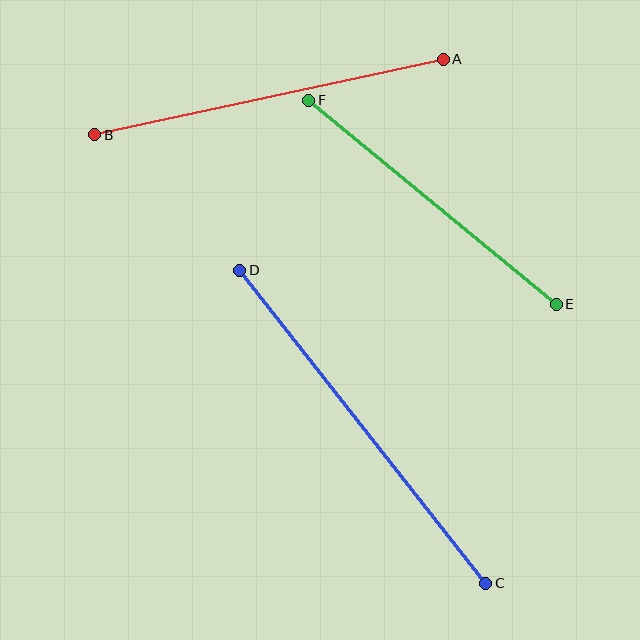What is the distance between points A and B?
The distance is approximately 356 pixels.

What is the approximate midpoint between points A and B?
The midpoint is at approximately (269, 97) pixels.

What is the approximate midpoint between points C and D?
The midpoint is at approximately (363, 427) pixels.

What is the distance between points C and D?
The distance is approximately 398 pixels.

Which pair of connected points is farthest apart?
Points C and D are farthest apart.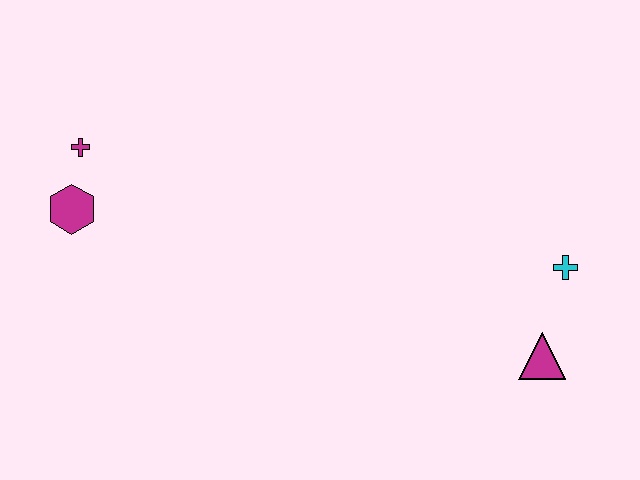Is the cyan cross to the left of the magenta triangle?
No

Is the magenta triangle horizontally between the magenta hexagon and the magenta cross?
No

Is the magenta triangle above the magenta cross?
No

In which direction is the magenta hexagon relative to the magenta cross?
The magenta hexagon is below the magenta cross.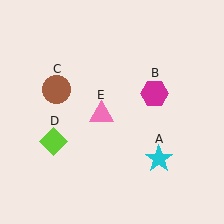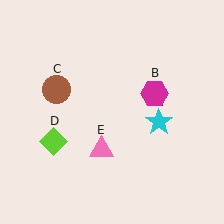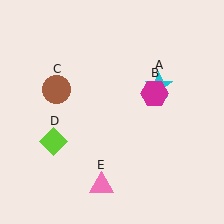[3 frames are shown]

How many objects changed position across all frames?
2 objects changed position: cyan star (object A), pink triangle (object E).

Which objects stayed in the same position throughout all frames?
Magenta hexagon (object B) and brown circle (object C) and lime diamond (object D) remained stationary.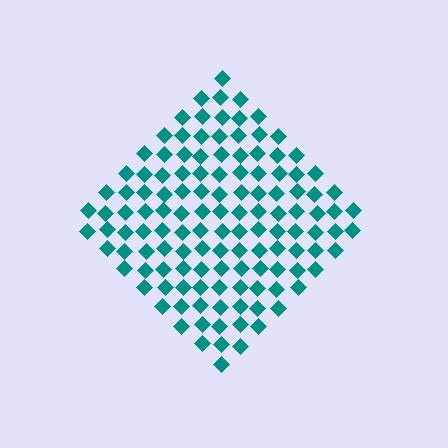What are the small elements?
The small elements are diamonds.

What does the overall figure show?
The overall figure shows a diamond.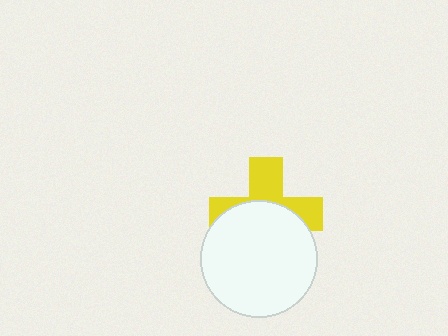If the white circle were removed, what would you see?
You would see the complete yellow cross.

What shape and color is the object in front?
The object in front is a white circle.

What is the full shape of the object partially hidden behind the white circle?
The partially hidden object is a yellow cross.